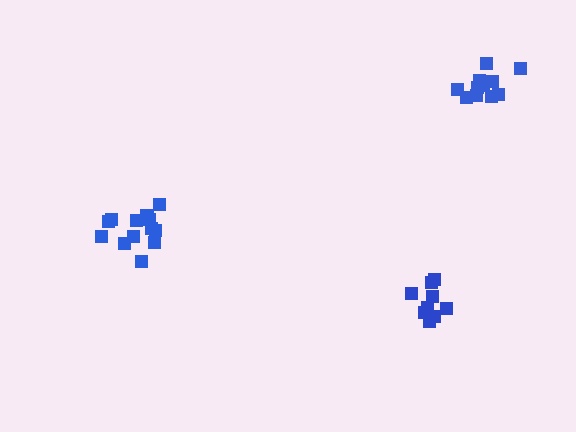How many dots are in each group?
Group 1: 13 dots, Group 2: 10 dots, Group 3: 11 dots (34 total).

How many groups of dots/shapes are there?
There are 3 groups.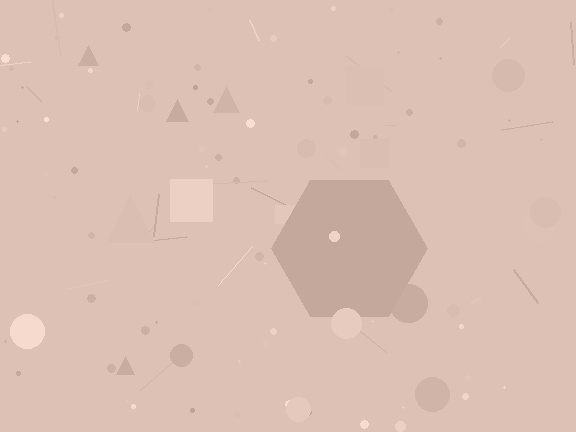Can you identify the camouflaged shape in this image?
The camouflaged shape is a hexagon.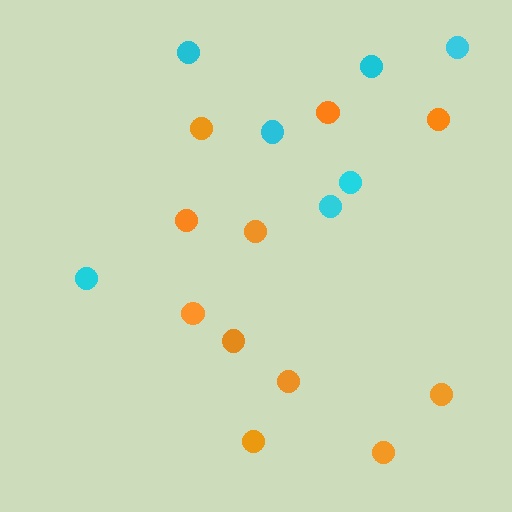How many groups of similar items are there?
There are 2 groups: one group of orange circles (11) and one group of cyan circles (7).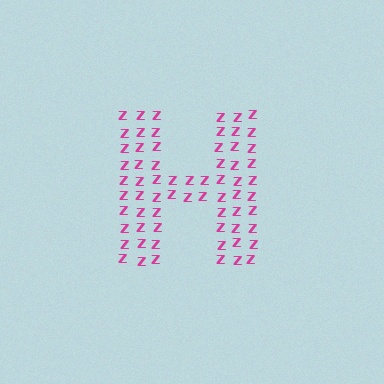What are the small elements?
The small elements are letter Z's.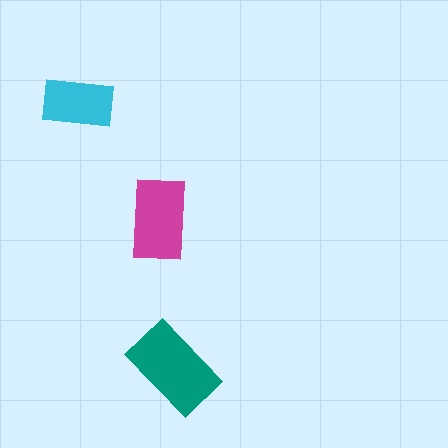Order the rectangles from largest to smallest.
the teal one, the magenta one, the cyan one.